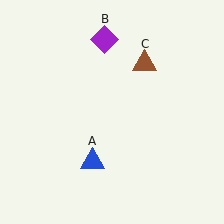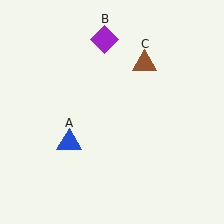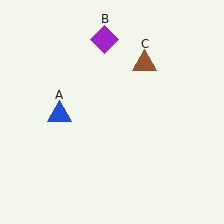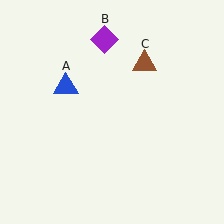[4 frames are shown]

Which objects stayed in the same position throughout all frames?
Purple diamond (object B) and brown triangle (object C) remained stationary.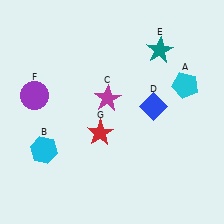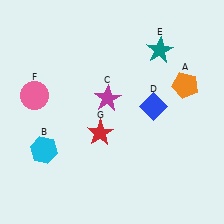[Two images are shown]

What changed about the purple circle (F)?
In Image 1, F is purple. In Image 2, it changed to pink.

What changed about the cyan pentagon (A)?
In Image 1, A is cyan. In Image 2, it changed to orange.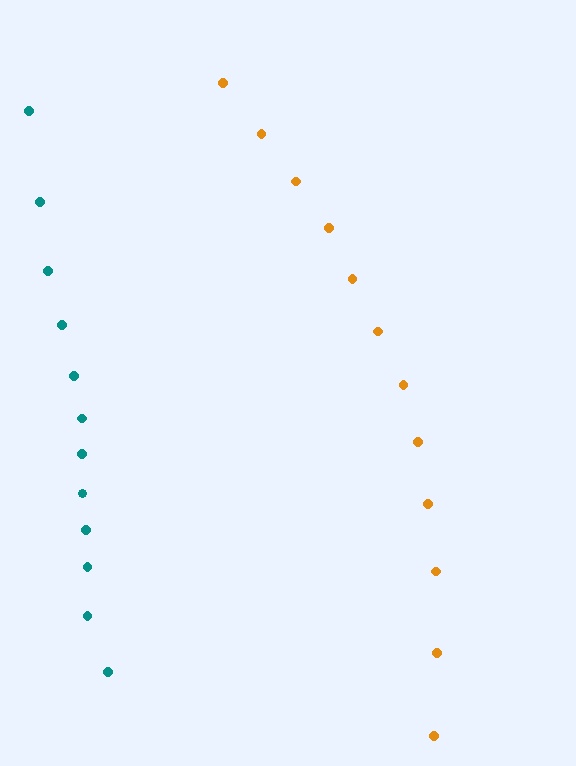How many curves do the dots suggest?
There are 2 distinct paths.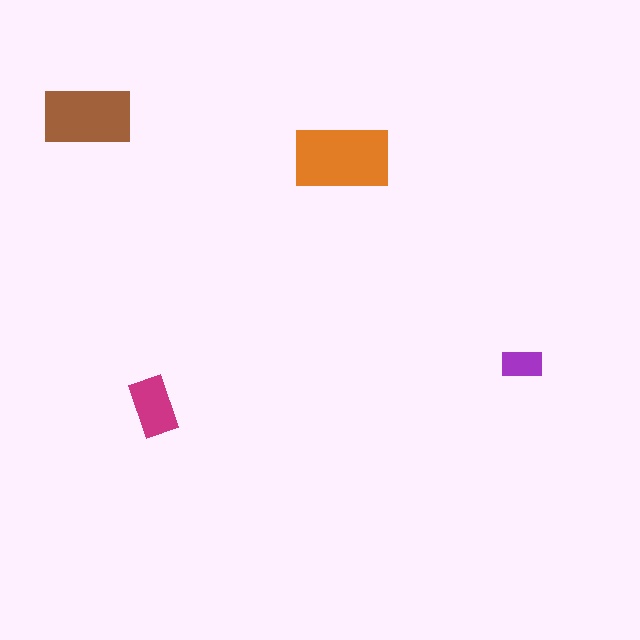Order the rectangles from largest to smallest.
the orange one, the brown one, the magenta one, the purple one.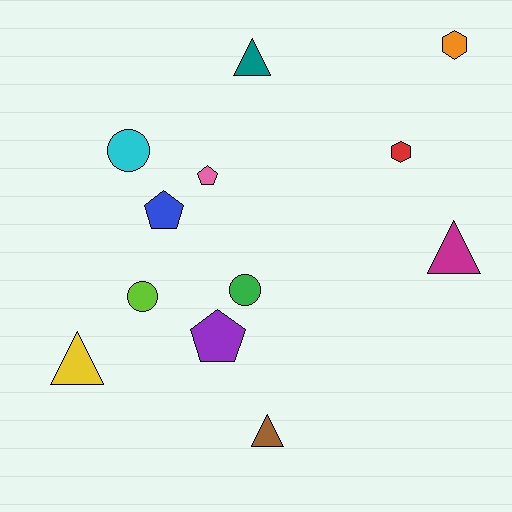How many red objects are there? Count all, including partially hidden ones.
There is 1 red object.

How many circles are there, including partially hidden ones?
There are 3 circles.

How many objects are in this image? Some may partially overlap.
There are 12 objects.